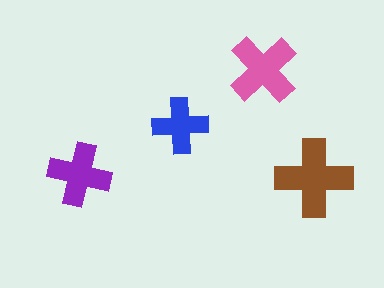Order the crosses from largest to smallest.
the brown one, the pink one, the purple one, the blue one.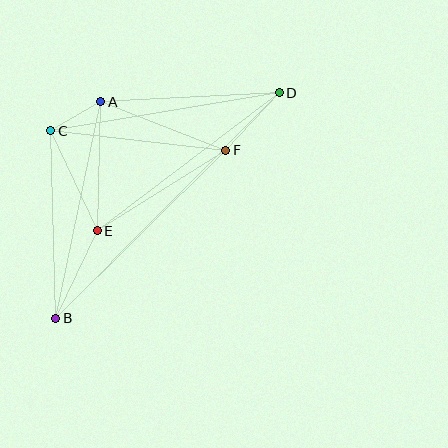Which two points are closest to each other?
Points A and C are closest to each other.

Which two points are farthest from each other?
Points B and D are farthest from each other.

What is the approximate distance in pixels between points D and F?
The distance between D and F is approximately 79 pixels.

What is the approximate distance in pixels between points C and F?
The distance between C and F is approximately 176 pixels.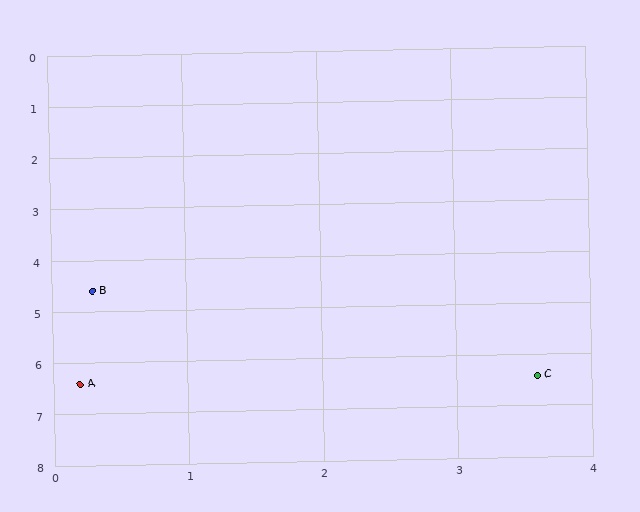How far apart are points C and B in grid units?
Points C and B are about 3.8 grid units apart.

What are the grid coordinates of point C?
Point C is at approximately (3.6, 6.4).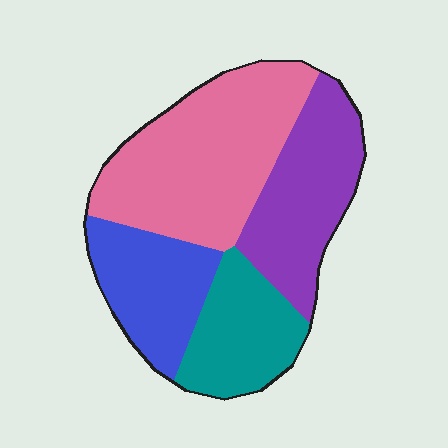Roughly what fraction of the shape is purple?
Purple takes up between a sixth and a third of the shape.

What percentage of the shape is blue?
Blue takes up about one fifth (1/5) of the shape.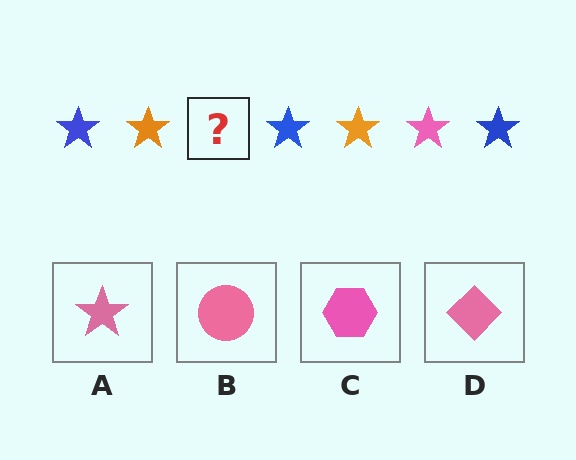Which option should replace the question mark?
Option A.